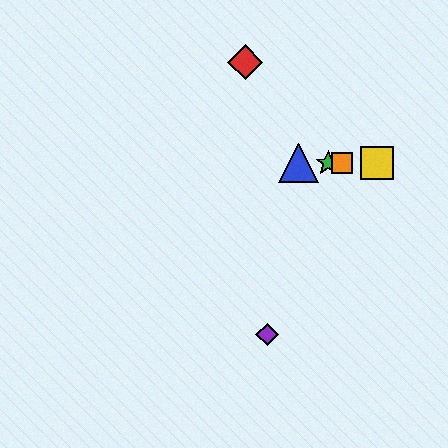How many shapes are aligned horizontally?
4 shapes (the blue triangle, the green star, the yellow square, the orange square) are aligned horizontally.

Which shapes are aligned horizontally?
The blue triangle, the green star, the yellow square, the orange square are aligned horizontally.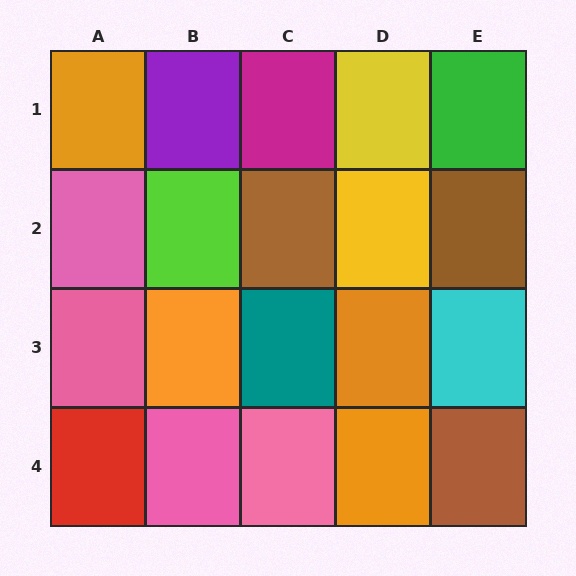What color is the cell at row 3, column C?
Teal.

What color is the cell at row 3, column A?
Pink.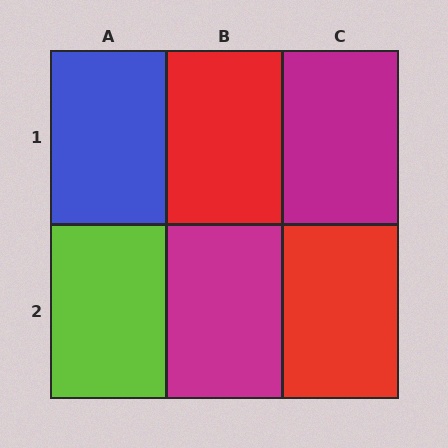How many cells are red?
2 cells are red.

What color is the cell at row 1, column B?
Red.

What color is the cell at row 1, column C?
Magenta.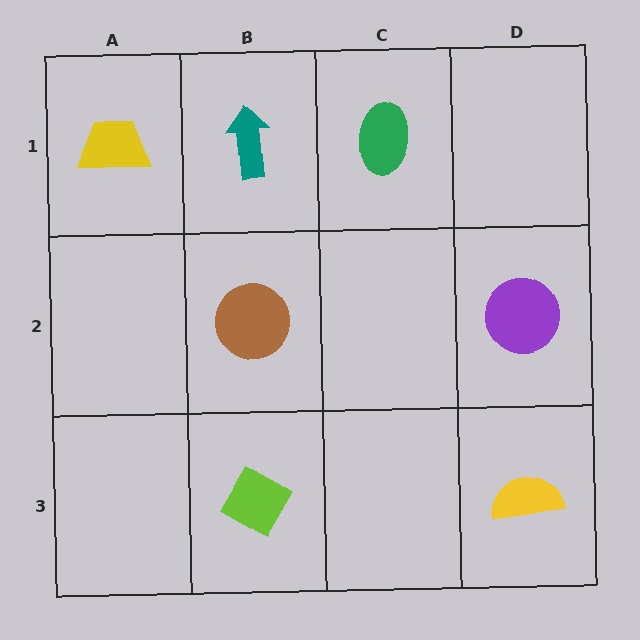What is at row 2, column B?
A brown circle.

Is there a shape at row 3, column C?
No, that cell is empty.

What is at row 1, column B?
A teal arrow.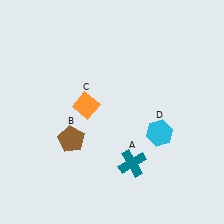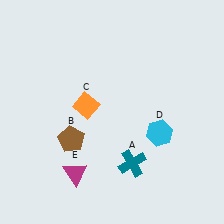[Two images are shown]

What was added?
A magenta triangle (E) was added in Image 2.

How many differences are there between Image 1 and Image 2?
There is 1 difference between the two images.